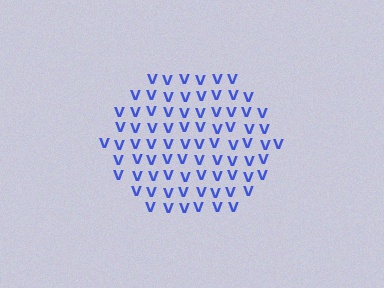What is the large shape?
The large shape is a hexagon.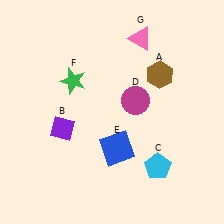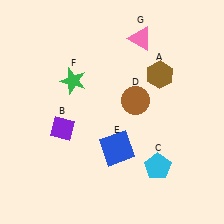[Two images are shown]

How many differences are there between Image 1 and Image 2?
There is 1 difference between the two images.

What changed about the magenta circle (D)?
In Image 1, D is magenta. In Image 2, it changed to brown.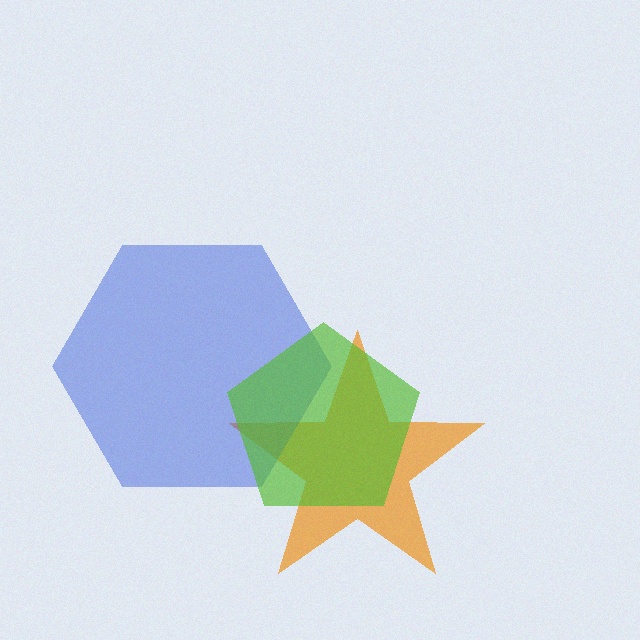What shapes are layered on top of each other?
The layered shapes are: an orange star, a blue hexagon, a lime pentagon.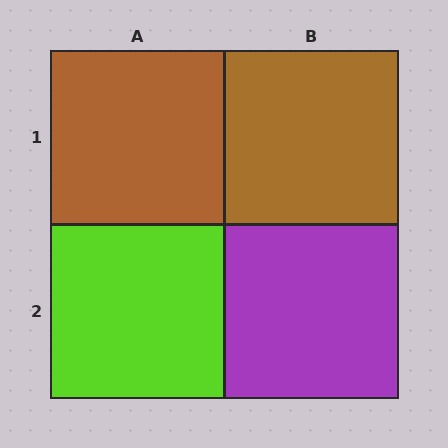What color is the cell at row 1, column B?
Brown.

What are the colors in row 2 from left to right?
Lime, purple.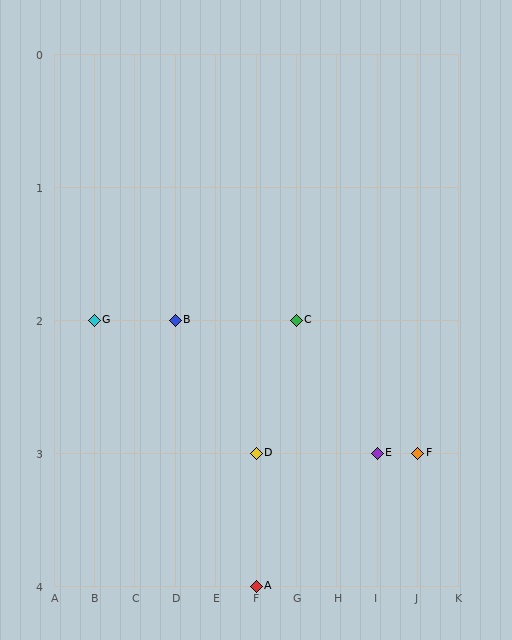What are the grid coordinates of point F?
Point F is at grid coordinates (J, 3).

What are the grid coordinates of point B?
Point B is at grid coordinates (D, 2).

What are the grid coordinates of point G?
Point G is at grid coordinates (B, 2).